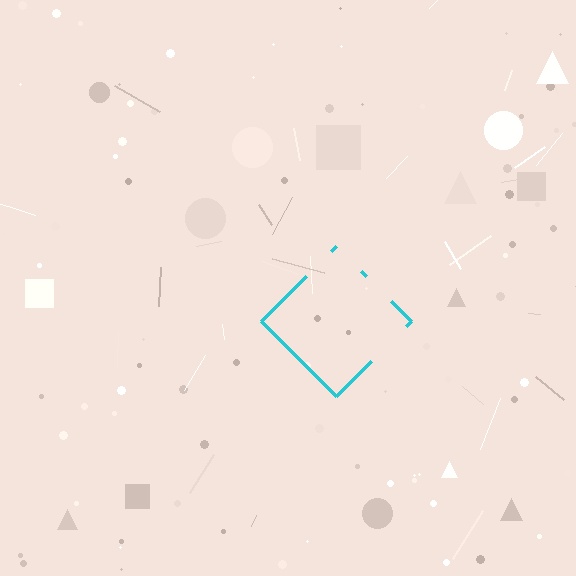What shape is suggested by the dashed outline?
The dashed outline suggests a diamond.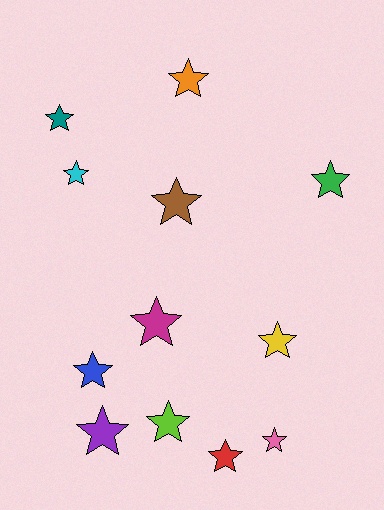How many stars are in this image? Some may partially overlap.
There are 12 stars.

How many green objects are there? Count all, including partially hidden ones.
There is 1 green object.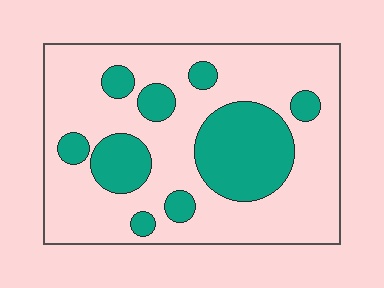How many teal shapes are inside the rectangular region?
9.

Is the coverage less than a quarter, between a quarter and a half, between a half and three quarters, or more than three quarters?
Between a quarter and a half.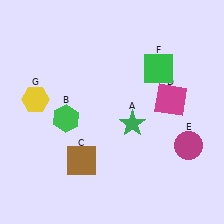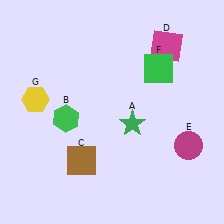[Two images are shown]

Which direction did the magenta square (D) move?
The magenta square (D) moved up.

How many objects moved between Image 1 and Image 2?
1 object moved between the two images.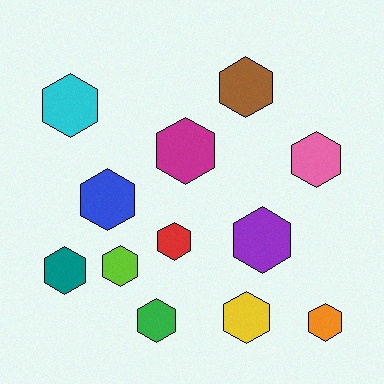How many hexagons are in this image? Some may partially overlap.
There are 12 hexagons.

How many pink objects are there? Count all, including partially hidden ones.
There is 1 pink object.